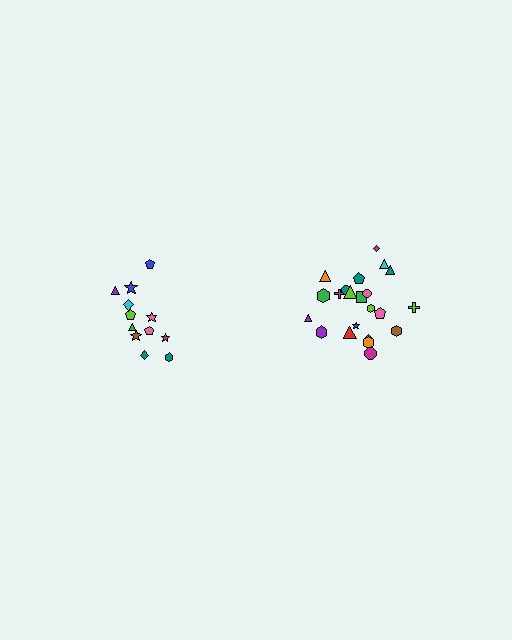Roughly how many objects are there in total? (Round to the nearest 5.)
Roughly 35 objects in total.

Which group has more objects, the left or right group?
The right group.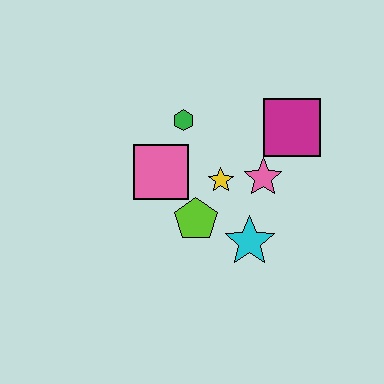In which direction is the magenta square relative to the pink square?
The magenta square is to the right of the pink square.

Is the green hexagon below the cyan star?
No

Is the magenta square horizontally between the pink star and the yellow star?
No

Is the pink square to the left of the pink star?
Yes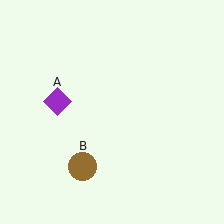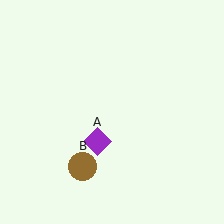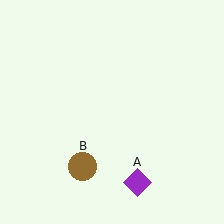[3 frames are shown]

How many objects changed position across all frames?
1 object changed position: purple diamond (object A).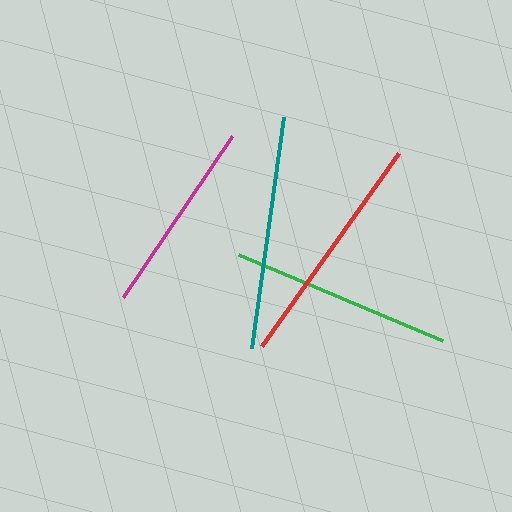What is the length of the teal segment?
The teal segment is approximately 234 pixels long.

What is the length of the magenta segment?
The magenta segment is approximately 194 pixels long.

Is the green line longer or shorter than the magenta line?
The green line is longer than the magenta line.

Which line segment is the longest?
The red line is the longest at approximately 236 pixels.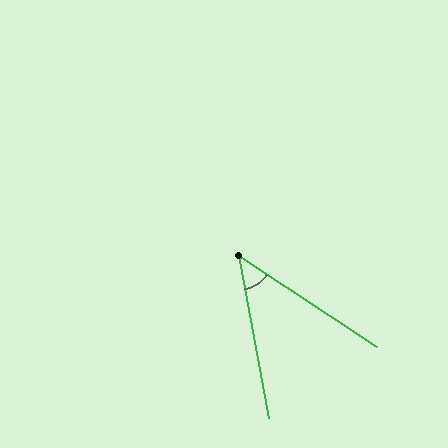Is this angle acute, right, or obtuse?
It is acute.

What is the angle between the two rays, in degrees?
Approximately 46 degrees.